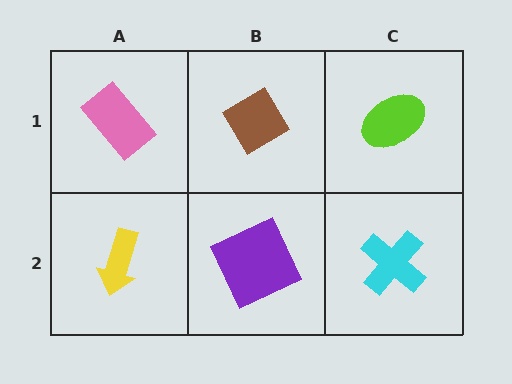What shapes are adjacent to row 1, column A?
A yellow arrow (row 2, column A), a brown diamond (row 1, column B).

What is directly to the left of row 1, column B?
A pink rectangle.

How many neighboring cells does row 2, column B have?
3.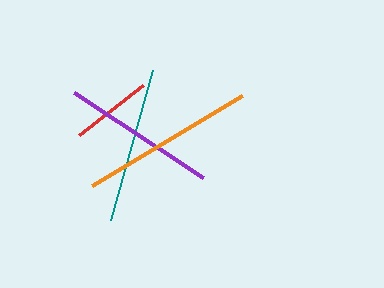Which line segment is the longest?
The orange line is the longest at approximately 175 pixels.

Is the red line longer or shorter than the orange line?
The orange line is longer than the red line.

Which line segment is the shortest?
The red line is the shortest at approximately 81 pixels.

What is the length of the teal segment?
The teal segment is approximately 156 pixels long.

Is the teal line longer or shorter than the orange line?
The orange line is longer than the teal line.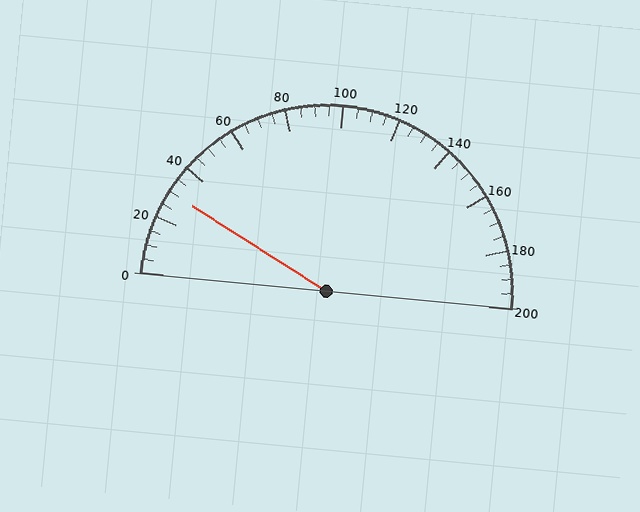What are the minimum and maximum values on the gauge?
The gauge ranges from 0 to 200.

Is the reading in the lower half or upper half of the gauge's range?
The reading is in the lower half of the range (0 to 200).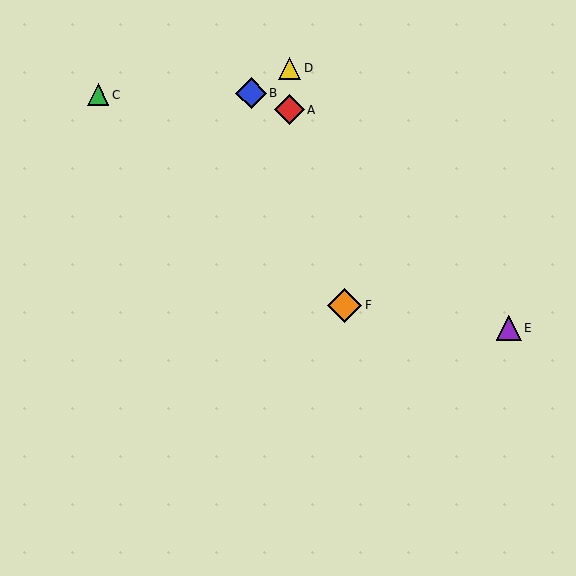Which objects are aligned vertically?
Objects A, D are aligned vertically.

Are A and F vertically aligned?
No, A is at x≈290 and F is at x≈345.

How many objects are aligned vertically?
2 objects (A, D) are aligned vertically.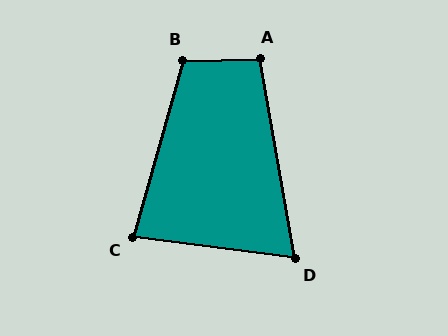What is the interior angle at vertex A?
Approximately 99 degrees (obtuse).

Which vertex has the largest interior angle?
B, at approximately 107 degrees.